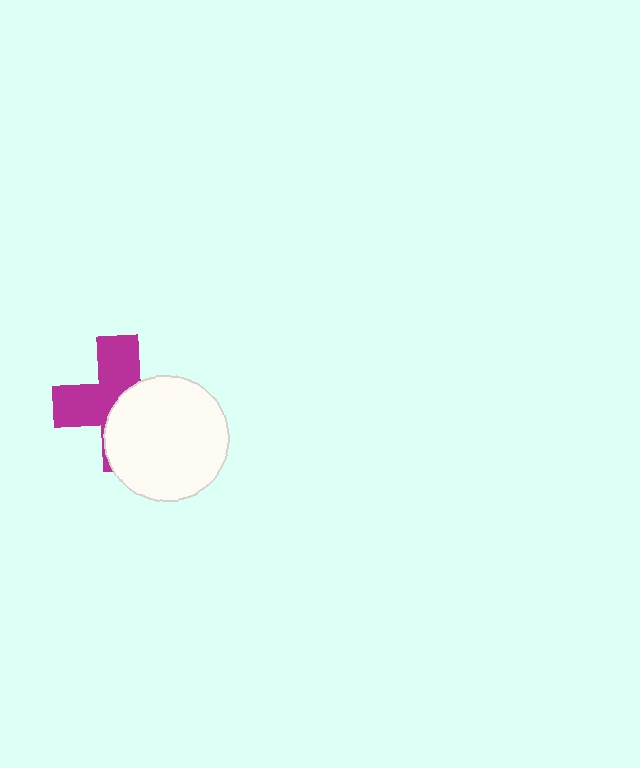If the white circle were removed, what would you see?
You would see the complete magenta cross.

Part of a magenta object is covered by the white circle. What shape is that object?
It is a cross.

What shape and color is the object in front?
The object in front is a white circle.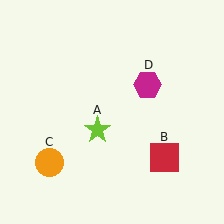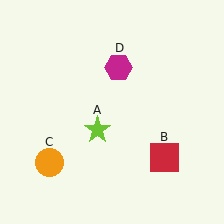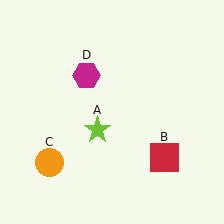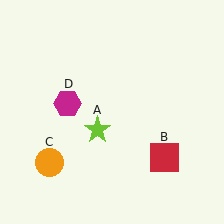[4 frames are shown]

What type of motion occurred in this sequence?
The magenta hexagon (object D) rotated counterclockwise around the center of the scene.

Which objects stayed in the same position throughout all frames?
Lime star (object A) and red square (object B) and orange circle (object C) remained stationary.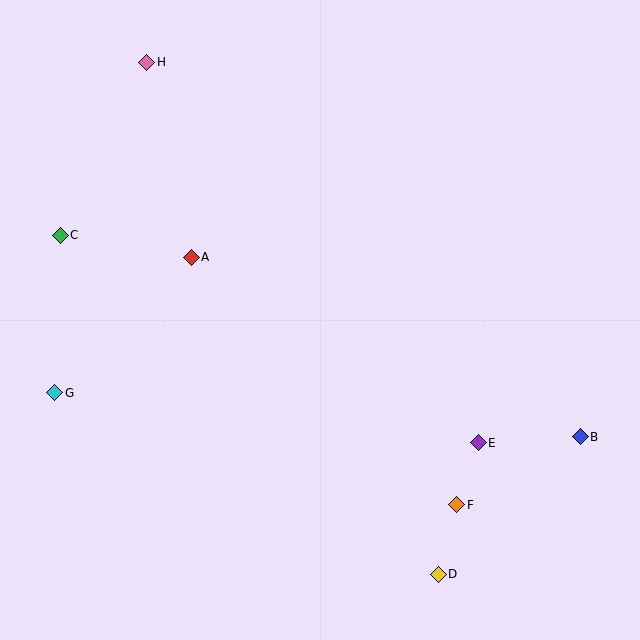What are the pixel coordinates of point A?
Point A is at (191, 257).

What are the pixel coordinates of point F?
Point F is at (457, 505).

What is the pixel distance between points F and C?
The distance between F and C is 480 pixels.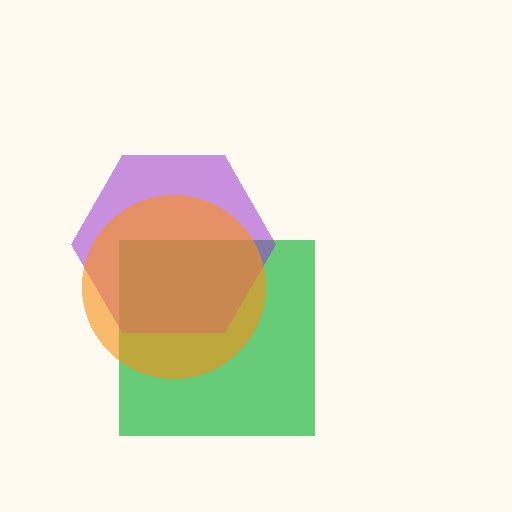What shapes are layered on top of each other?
The layered shapes are: a green square, a purple hexagon, an orange circle.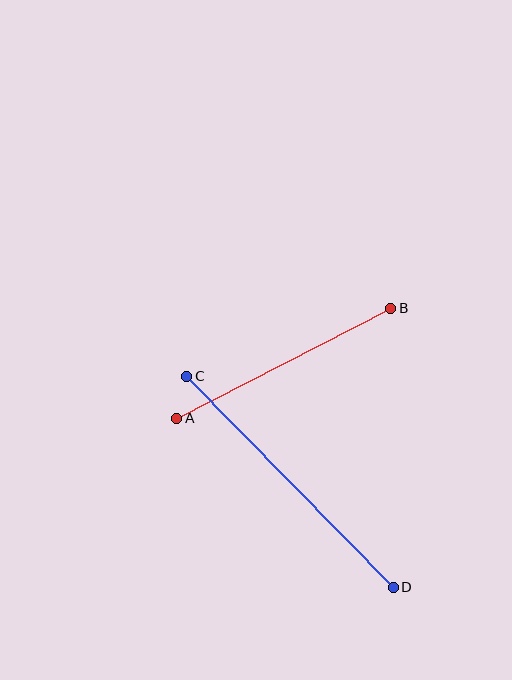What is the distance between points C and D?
The distance is approximately 295 pixels.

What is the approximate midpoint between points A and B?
The midpoint is at approximately (284, 363) pixels.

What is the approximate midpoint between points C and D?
The midpoint is at approximately (290, 482) pixels.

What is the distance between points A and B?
The distance is approximately 241 pixels.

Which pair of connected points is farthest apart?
Points C and D are farthest apart.